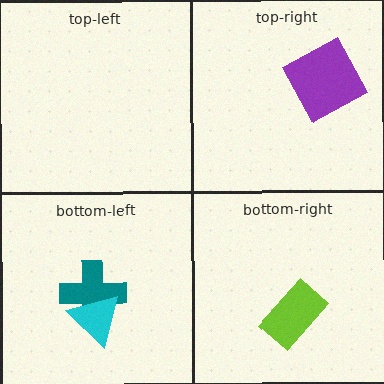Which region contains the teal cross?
The bottom-left region.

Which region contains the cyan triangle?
The bottom-left region.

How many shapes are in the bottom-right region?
1.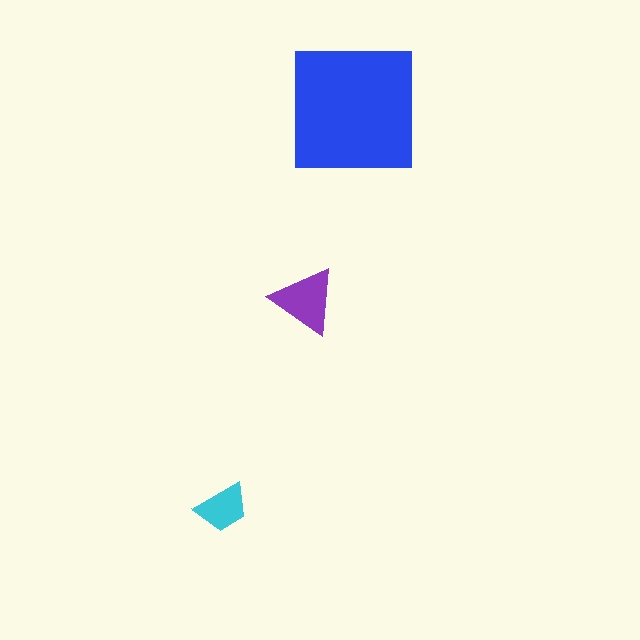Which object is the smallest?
The cyan trapezoid.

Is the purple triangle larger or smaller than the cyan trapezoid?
Larger.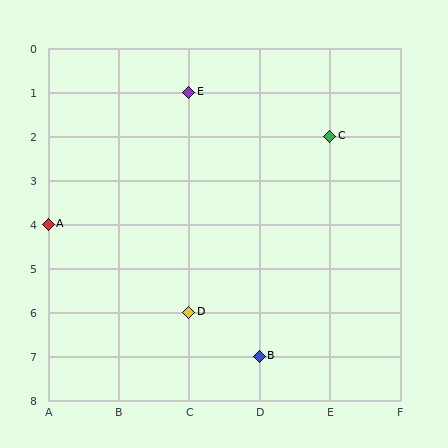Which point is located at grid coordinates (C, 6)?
Point D is at (C, 6).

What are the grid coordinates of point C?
Point C is at grid coordinates (E, 2).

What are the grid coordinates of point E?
Point E is at grid coordinates (C, 1).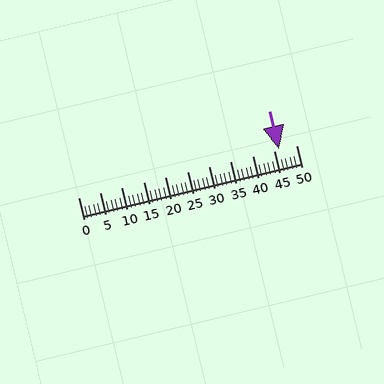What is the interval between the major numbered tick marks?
The major tick marks are spaced 5 units apart.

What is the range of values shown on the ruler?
The ruler shows values from 0 to 50.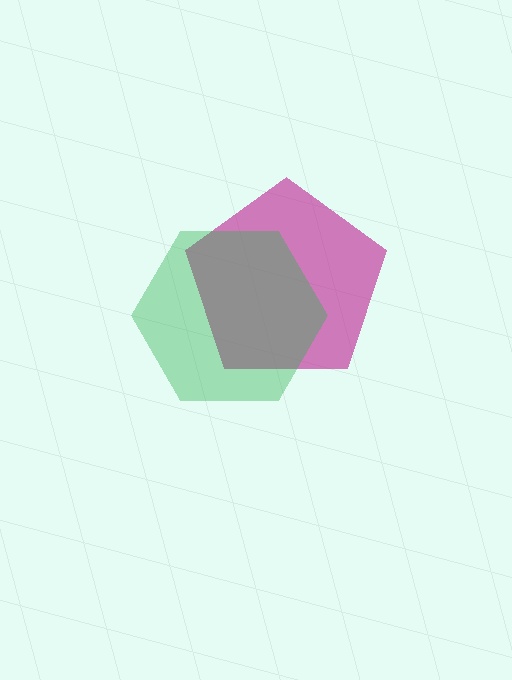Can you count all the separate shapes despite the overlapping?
Yes, there are 2 separate shapes.